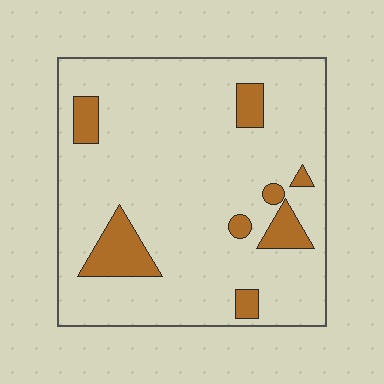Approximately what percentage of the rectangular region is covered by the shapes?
Approximately 10%.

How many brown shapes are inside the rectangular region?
8.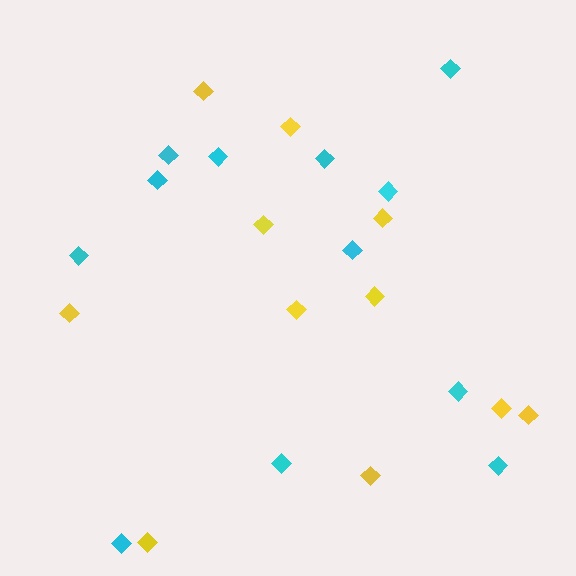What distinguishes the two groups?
There are 2 groups: one group of cyan diamonds (12) and one group of yellow diamonds (11).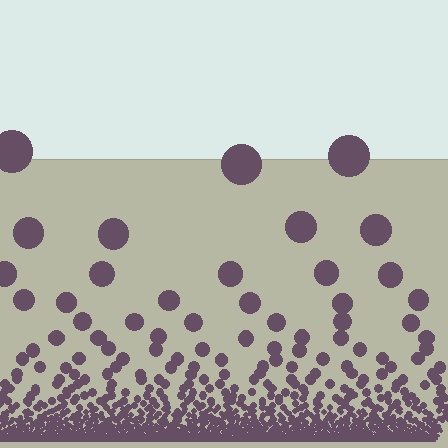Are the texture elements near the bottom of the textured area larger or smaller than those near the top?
Smaller. The gradient is inverted — elements near the bottom are smaller and denser.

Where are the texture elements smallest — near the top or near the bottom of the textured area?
Near the bottom.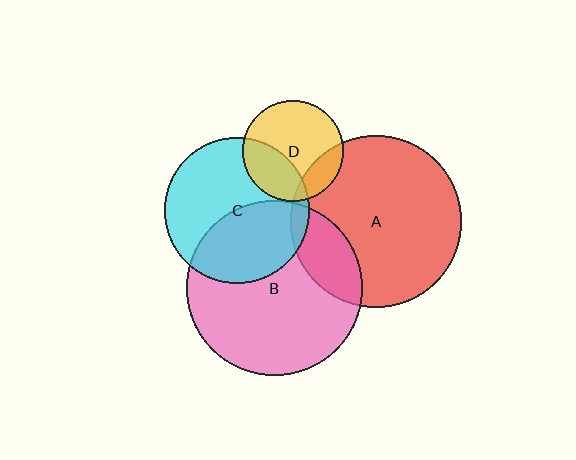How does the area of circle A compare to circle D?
Approximately 2.9 times.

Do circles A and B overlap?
Yes.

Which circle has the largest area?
Circle B (pink).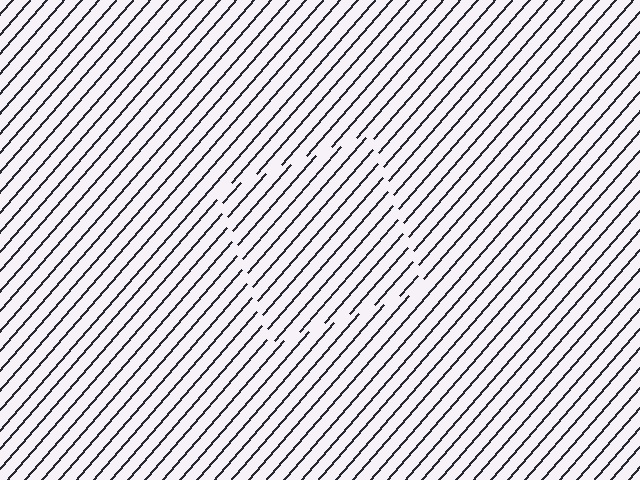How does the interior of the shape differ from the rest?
The interior of the shape contains the same grating, shifted by half a period — the contour is defined by the phase discontinuity where line-ends from the inner and outer gratings abut.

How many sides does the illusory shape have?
4 sides — the line-ends trace a square.